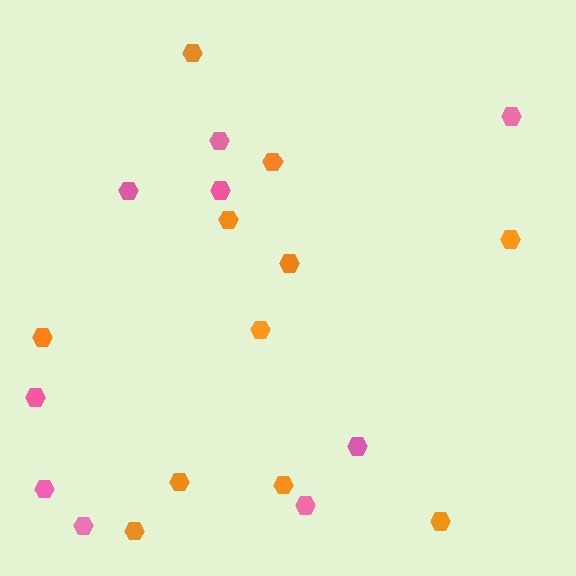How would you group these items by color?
There are 2 groups: one group of pink hexagons (9) and one group of orange hexagons (11).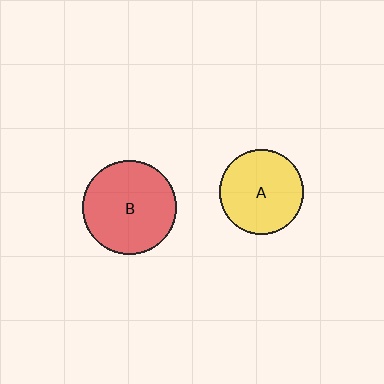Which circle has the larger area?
Circle B (red).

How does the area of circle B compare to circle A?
Approximately 1.2 times.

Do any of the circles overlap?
No, none of the circles overlap.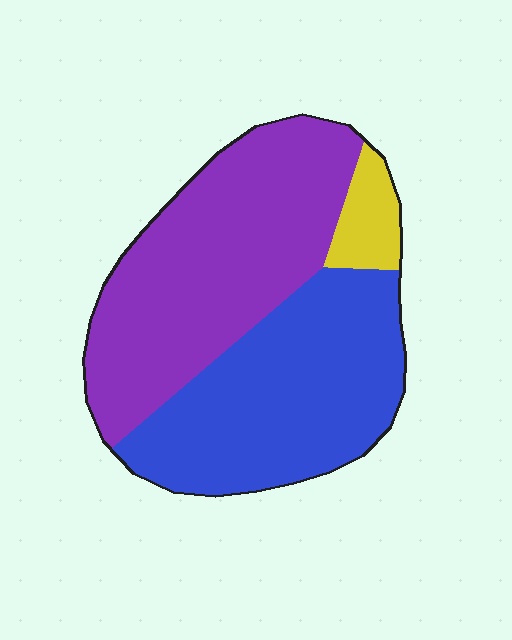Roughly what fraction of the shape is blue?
Blue takes up about two fifths (2/5) of the shape.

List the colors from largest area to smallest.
From largest to smallest: purple, blue, yellow.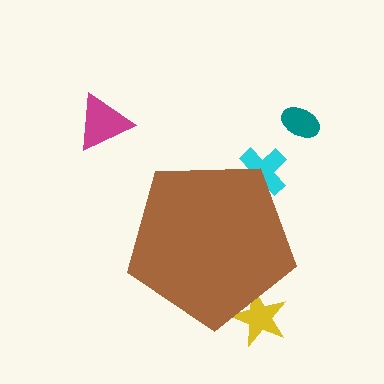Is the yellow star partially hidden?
Yes, the yellow star is partially hidden behind the brown pentagon.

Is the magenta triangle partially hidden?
No, the magenta triangle is fully visible.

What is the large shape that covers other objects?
A brown pentagon.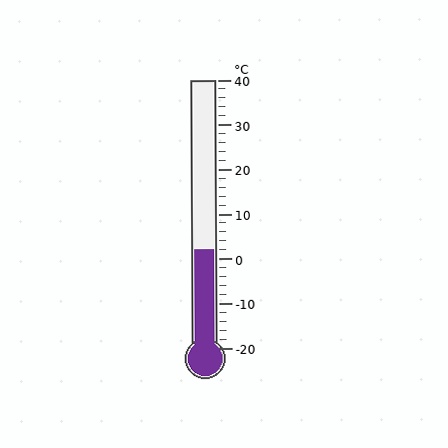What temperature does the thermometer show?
The thermometer shows approximately 2°C.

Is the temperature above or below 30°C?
The temperature is below 30°C.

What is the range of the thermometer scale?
The thermometer scale ranges from -20°C to 40°C.